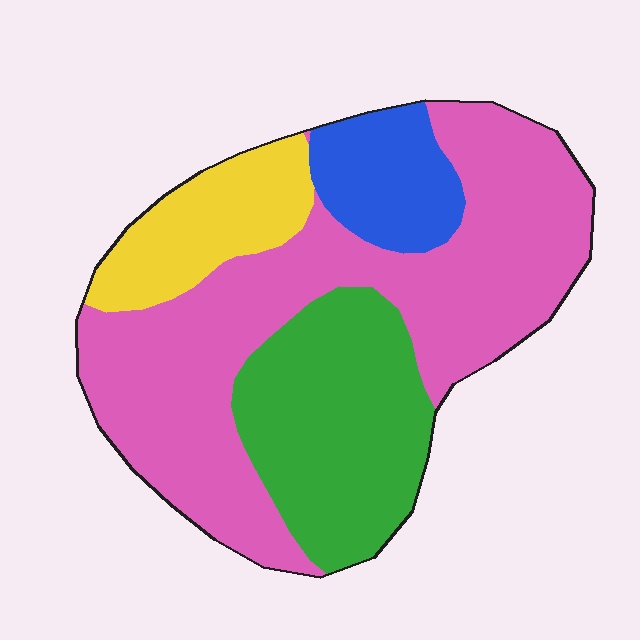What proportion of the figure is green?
Green takes up about one quarter (1/4) of the figure.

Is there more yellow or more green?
Green.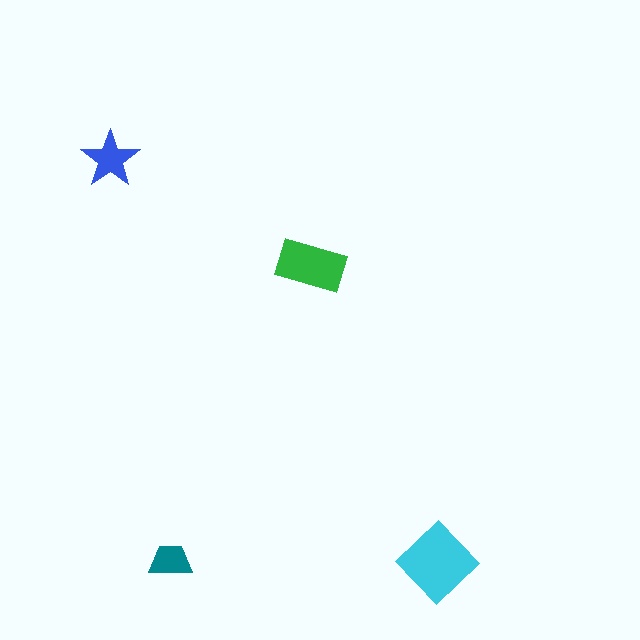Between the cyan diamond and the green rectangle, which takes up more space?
The cyan diamond.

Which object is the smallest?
The teal trapezoid.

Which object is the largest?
The cyan diamond.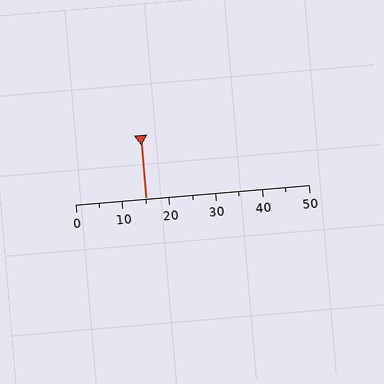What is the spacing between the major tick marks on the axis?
The major ticks are spaced 10 apart.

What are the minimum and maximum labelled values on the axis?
The axis runs from 0 to 50.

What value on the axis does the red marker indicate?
The marker indicates approximately 15.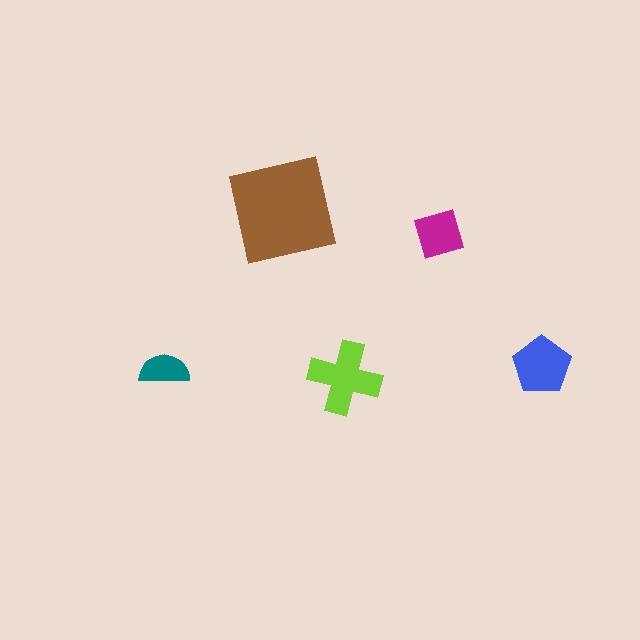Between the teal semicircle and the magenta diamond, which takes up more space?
The magenta diamond.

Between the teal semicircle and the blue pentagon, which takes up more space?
The blue pentagon.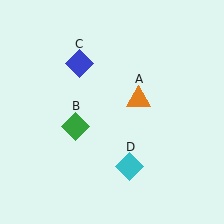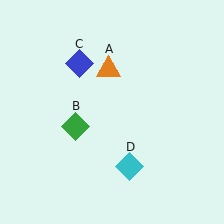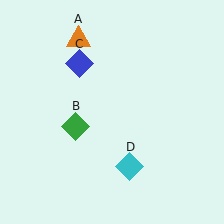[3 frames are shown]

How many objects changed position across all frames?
1 object changed position: orange triangle (object A).